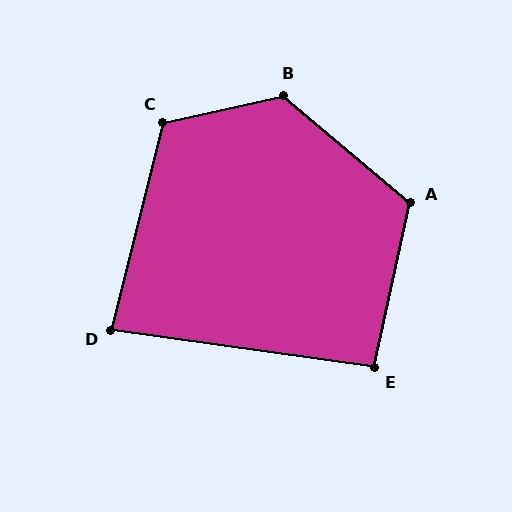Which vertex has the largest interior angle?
B, at approximately 127 degrees.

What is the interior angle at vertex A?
Approximately 118 degrees (obtuse).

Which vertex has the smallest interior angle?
D, at approximately 84 degrees.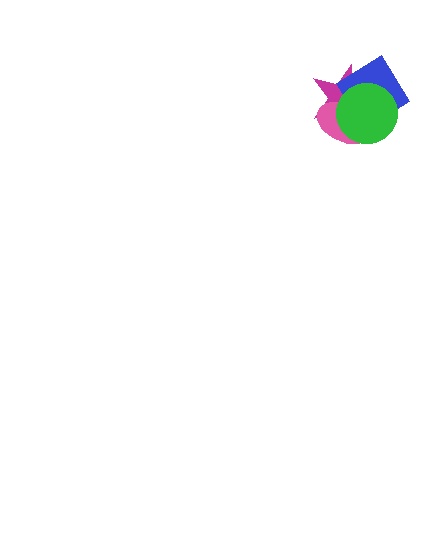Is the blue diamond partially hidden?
Yes, it is partially covered by another shape.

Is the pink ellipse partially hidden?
Yes, it is partially covered by another shape.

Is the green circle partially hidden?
No, no other shape covers it.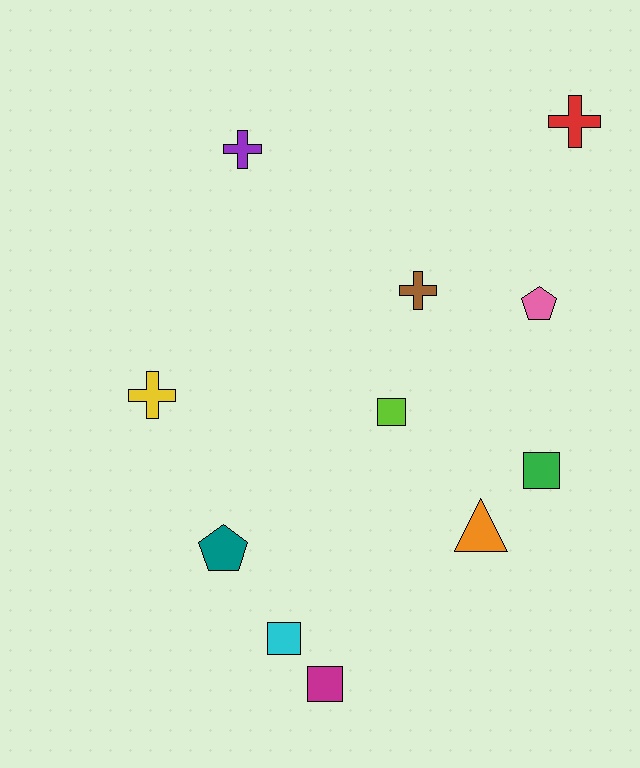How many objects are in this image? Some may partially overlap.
There are 11 objects.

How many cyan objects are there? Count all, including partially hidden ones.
There is 1 cyan object.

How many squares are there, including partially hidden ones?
There are 4 squares.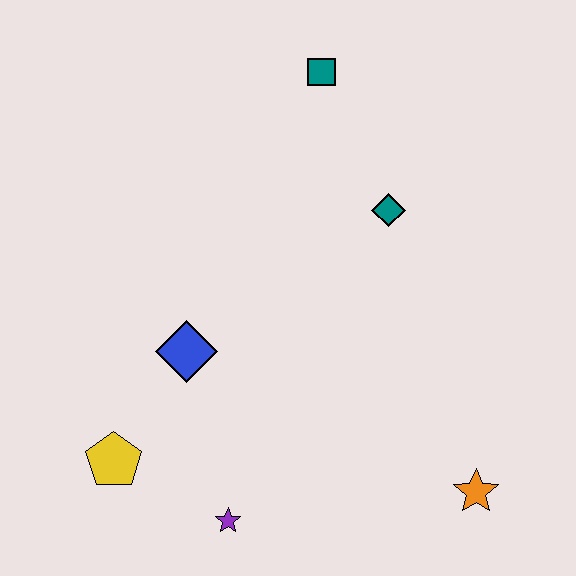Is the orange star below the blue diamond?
Yes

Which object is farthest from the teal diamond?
The yellow pentagon is farthest from the teal diamond.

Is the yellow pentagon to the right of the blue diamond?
No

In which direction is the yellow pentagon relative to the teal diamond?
The yellow pentagon is to the left of the teal diamond.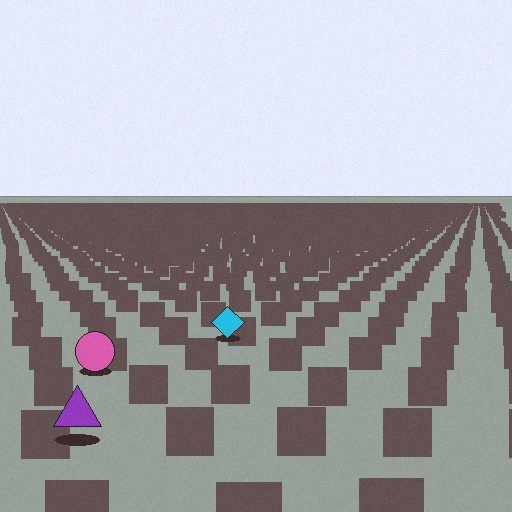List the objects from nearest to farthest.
From nearest to farthest: the purple triangle, the pink circle, the cyan diamond.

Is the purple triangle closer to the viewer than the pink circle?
Yes. The purple triangle is closer — you can tell from the texture gradient: the ground texture is coarser near it.